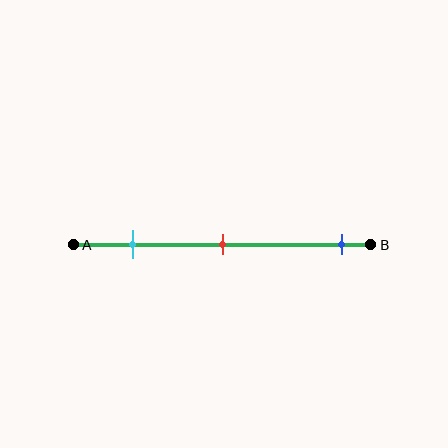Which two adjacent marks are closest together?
The cyan and red marks are the closest adjacent pair.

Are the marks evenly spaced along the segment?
No, the marks are not evenly spaced.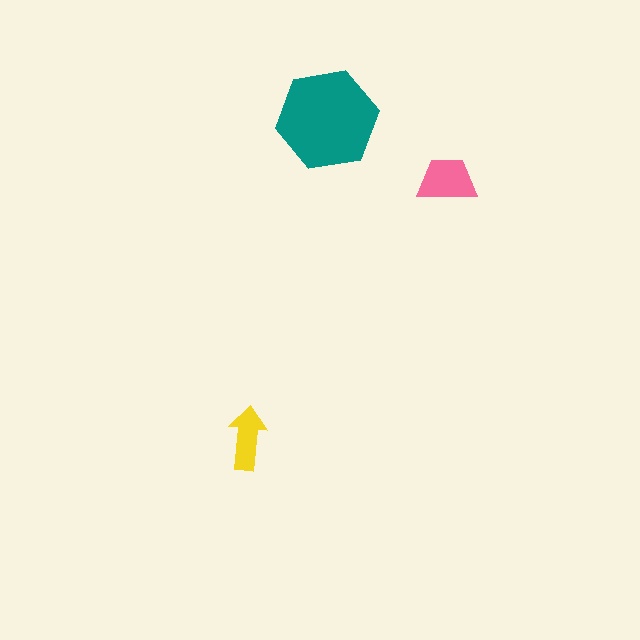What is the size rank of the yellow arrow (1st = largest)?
3rd.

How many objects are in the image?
There are 3 objects in the image.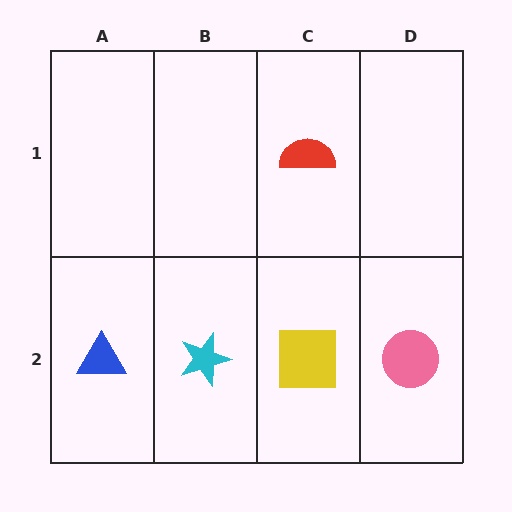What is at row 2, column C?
A yellow square.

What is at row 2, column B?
A cyan star.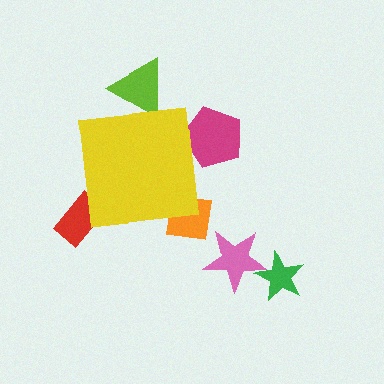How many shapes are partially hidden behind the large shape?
4 shapes are partially hidden.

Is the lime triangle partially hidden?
Yes, the lime triangle is partially hidden behind the yellow square.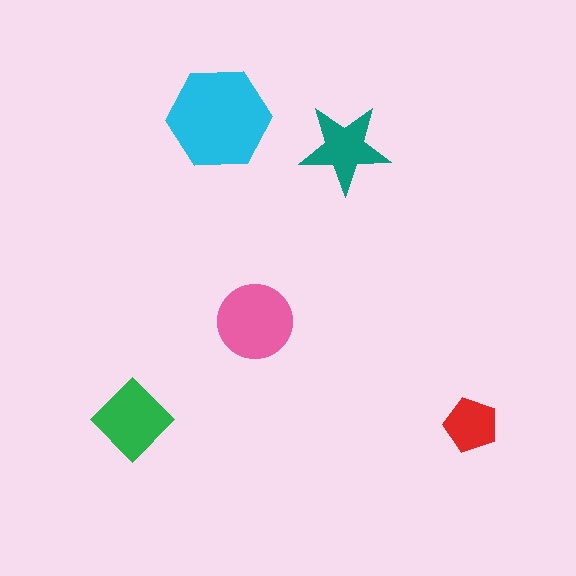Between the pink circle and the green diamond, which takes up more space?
The pink circle.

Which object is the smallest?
The red pentagon.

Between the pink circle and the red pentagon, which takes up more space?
The pink circle.